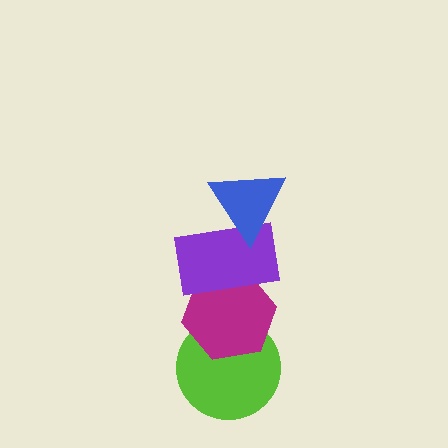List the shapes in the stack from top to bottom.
From top to bottom: the blue triangle, the purple rectangle, the magenta hexagon, the lime circle.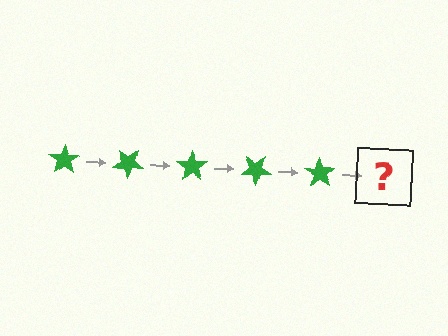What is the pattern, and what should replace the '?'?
The pattern is that the star rotates 35 degrees each step. The '?' should be a green star rotated 175 degrees.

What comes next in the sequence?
The next element should be a green star rotated 175 degrees.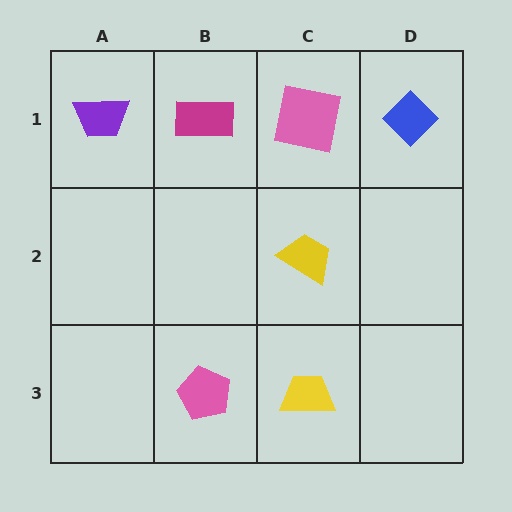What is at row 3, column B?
A pink pentagon.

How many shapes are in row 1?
4 shapes.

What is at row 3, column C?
A yellow trapezoid.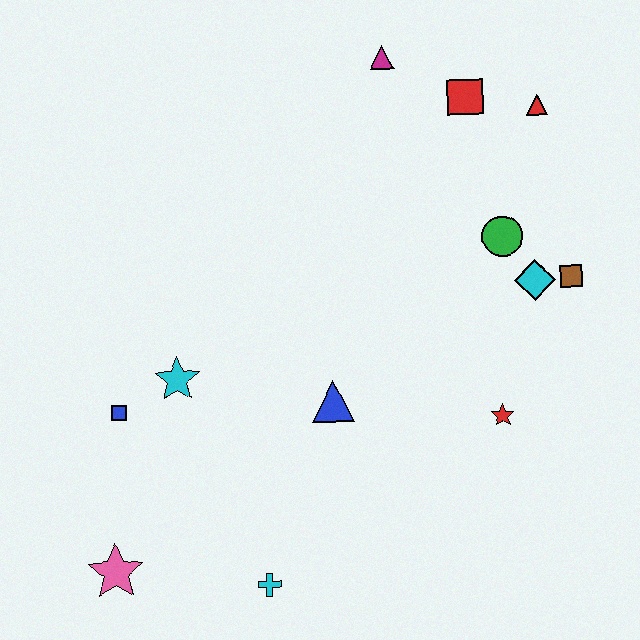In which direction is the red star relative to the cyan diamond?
The red star is below the cyan diamond.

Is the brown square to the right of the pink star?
Yes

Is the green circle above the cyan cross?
Yes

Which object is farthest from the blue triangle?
The red triangle is farthest from the blue triangle.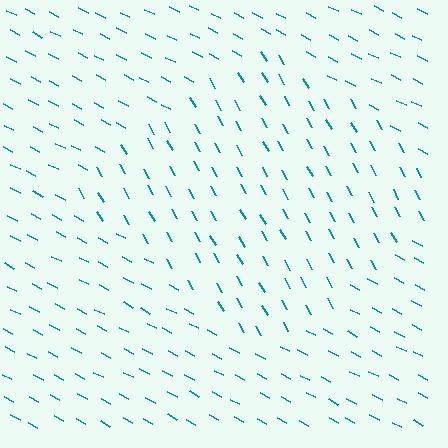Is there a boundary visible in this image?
Yes, there is a texture boundary formed by a change in line orientation.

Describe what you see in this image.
The image is filled with small teal line segments. A diamond region in the image has lines oriented differently from the surrounding lines, creating a visible texture boundary.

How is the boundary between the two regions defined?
The boundary is defined purely by a change in line orientation (approximately 34 degrees difference). All lines are the same color and thickness.